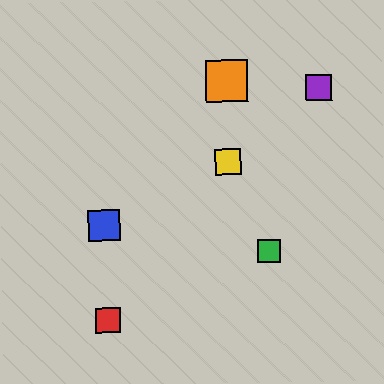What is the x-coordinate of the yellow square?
The yellow square is at x≈228.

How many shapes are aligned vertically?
2 shapes (the yellow square, the orange square) are aligned vertically.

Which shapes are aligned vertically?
The yellow square, the orange square are aligned vertically.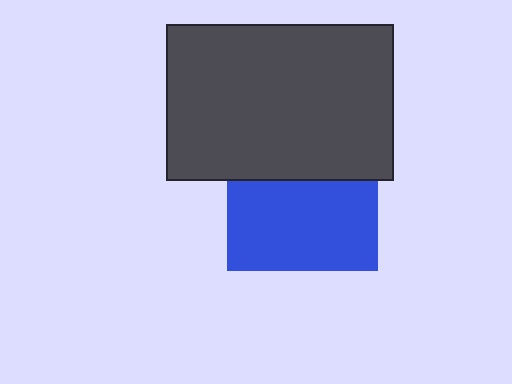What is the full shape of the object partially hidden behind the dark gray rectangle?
The partially hidden object is a blue square.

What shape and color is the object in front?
The object in front is a dark gray rectangle.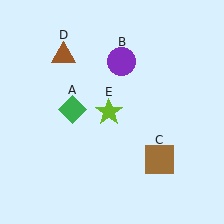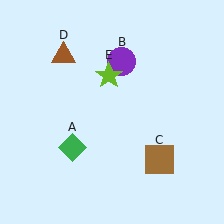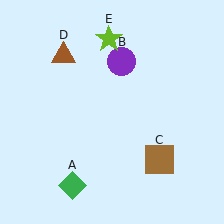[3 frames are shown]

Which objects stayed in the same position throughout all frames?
Purple circle (object B) and brown square (object C) and brown triangle (object D) remained stationary.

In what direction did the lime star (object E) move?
The lime star (object E) moved up.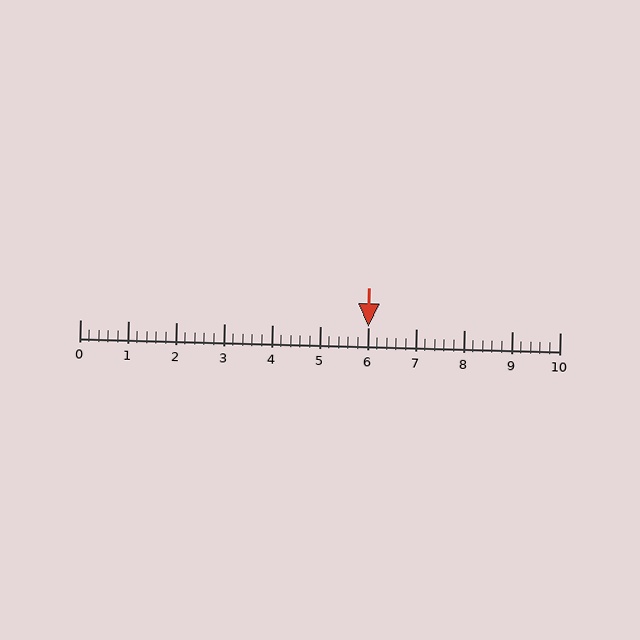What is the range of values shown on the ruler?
The ruler shows values from 0 to 10.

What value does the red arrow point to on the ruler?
The red arrow points to approximately 6.0.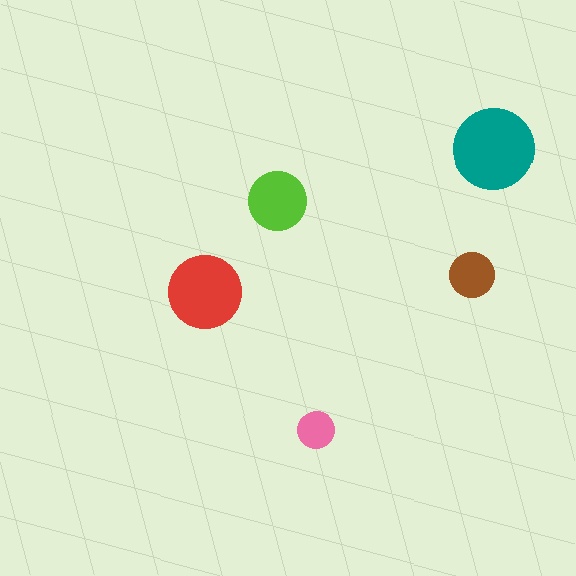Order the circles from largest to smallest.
the teal one, the red one, the lime one, the brown one, the pink one.